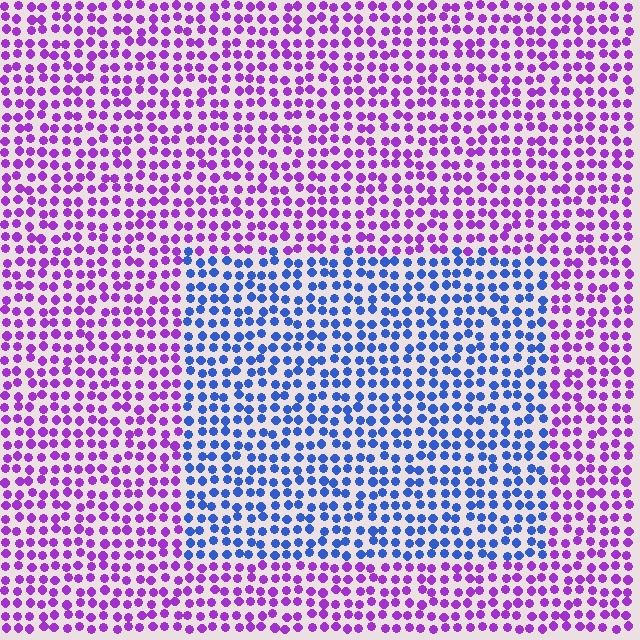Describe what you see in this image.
The image is filled with small purple elements in a uniform arrangement. A rectangle-shaped region is visible where the elements are tinted to a slightly different hue, forming a subtle color boundary.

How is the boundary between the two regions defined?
The boundary is defined purely by a slight shift in hue (about 60 degrees). Spacing, size, and orientation are identical on both sides.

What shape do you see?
I see a rectangle.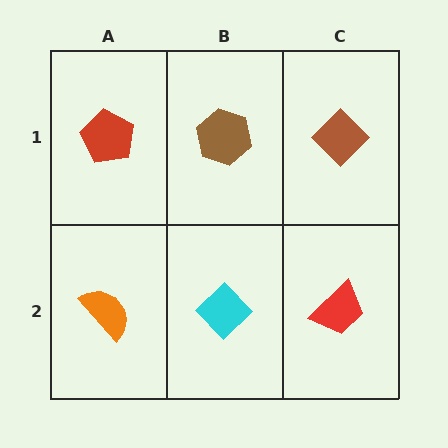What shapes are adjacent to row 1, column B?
A cyan diamond (row 2, column B), a red pentagon (row 1, column A), a brown diamond (row 1, column C).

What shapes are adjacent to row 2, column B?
A brown hexagon (row 1, column B), an orange semicircle (row 2, column A), a red trapezoid (row 2, column C).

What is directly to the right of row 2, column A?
A cyan diamond.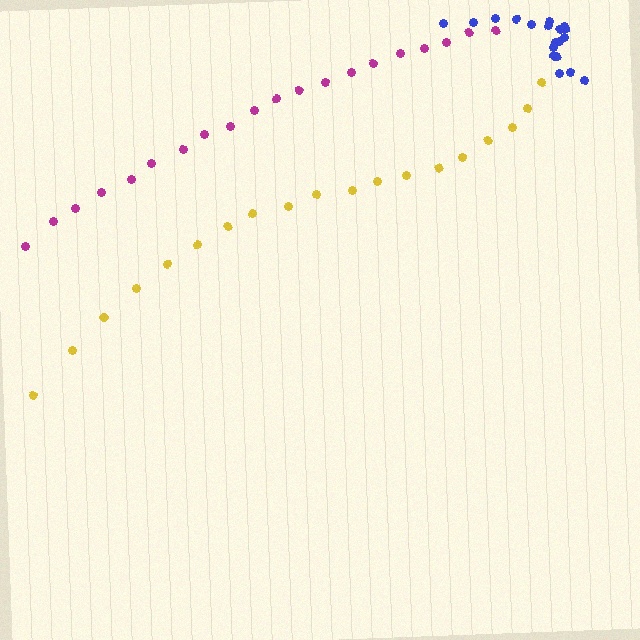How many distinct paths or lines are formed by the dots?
There are 3 distinct paths.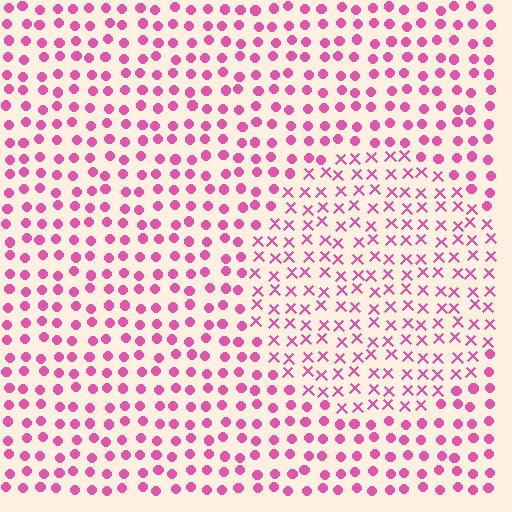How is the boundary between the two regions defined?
The boundary is defined by a change in element shape: X marks inside vs. circles outside. All elements share the same color and spacing.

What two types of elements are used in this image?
The image uses X marks inside the circle region and circles outside it.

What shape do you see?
I see a circle.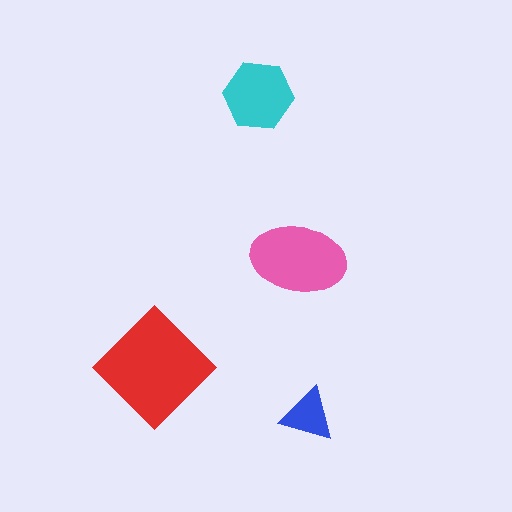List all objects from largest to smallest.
The red diamond, the pink ellipse, the cyan hexagon, the blue triangle.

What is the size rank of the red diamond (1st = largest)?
1st.